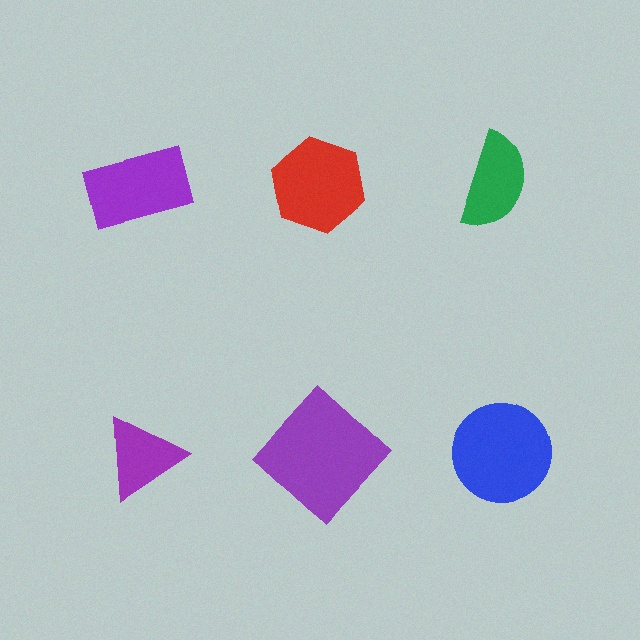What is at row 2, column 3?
A blue circle.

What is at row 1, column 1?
A purple rectangle.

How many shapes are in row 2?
3 shapes.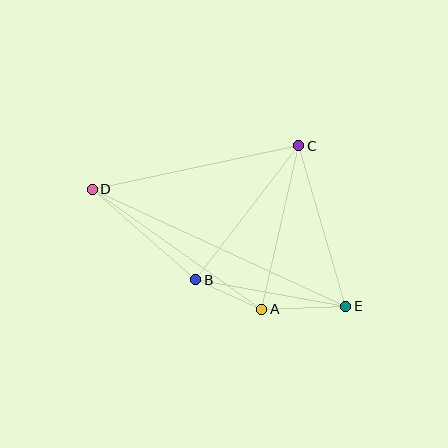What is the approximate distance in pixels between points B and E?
The distance between B and E is approximately 153 pixels.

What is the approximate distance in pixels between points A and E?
The distance between A and E is approximately 84 pixels.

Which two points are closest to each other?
Points A and B are closest to each other.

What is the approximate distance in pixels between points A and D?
The distance between A and D is approximately 208 pixels.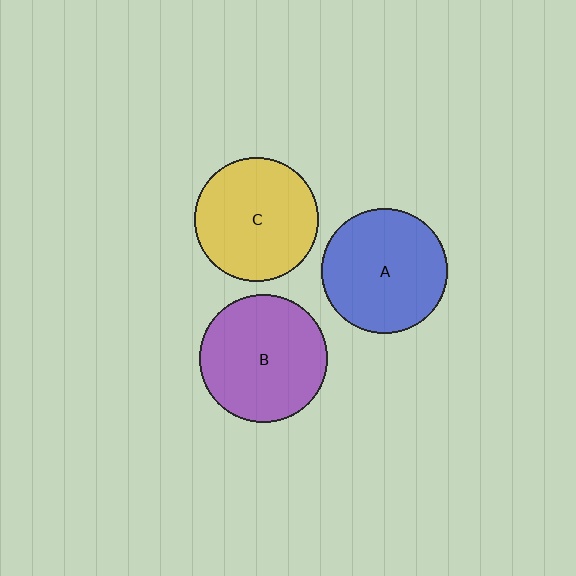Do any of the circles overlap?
No, none of the circles overlap.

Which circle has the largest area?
Circle B (purple).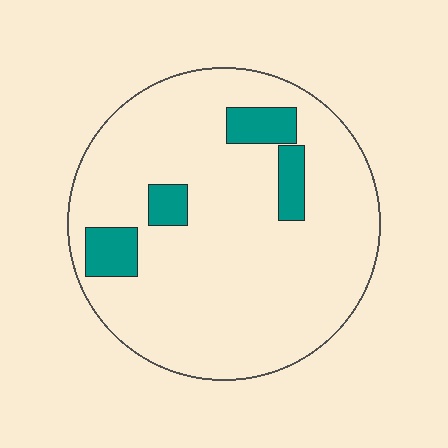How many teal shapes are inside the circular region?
4.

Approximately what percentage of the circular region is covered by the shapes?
Approximately 10%.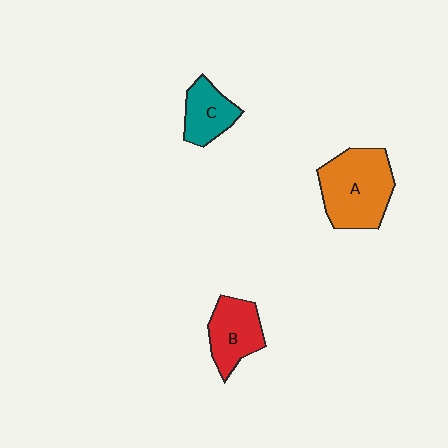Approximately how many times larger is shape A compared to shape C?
Approximately 1.9 times.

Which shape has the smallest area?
Shape C (teal).